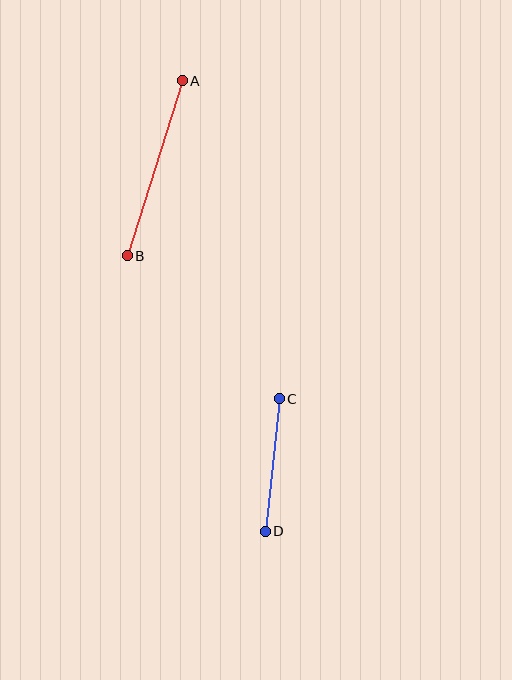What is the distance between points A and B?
The distance is approximately 184 pixels.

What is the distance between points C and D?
The distance is approximately 133 pixels.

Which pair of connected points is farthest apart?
Points A and B are farthest apart.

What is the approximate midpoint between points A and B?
The midpoint is at approximately (155, 168) pixels.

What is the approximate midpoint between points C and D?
The midpoint is at approximately (272, 465) pixels.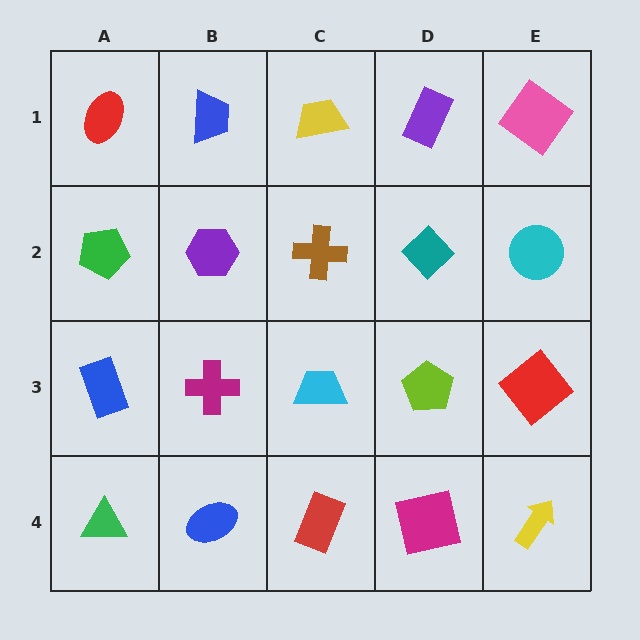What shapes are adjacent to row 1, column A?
A green pentagon (row 2, column A), a blue trapezoid (row 1, column B).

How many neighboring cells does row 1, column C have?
3.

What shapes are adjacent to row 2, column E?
A pink diamond (row 1, column E), a red diamond (row 3, column E), a teal diamond (row 2, column D).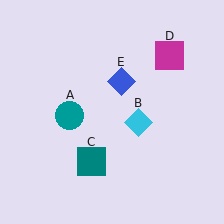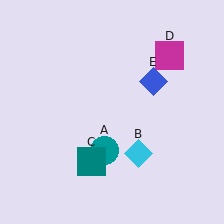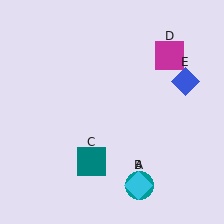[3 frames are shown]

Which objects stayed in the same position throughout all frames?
Teal square (object C) and magenta square (object D) remained stationary.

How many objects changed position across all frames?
3 objects changed position: teal circle (object A), cyan diamond (object B), blue diamond (object E).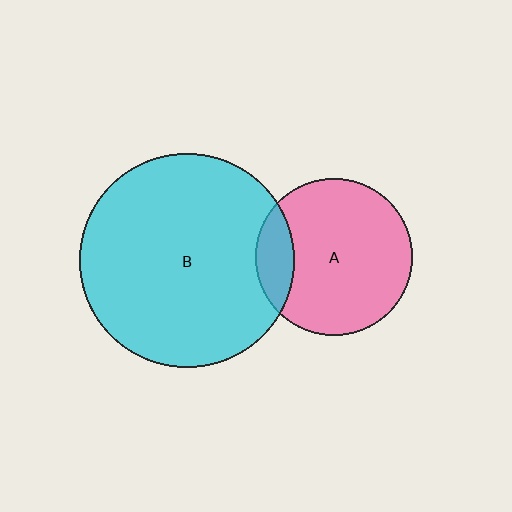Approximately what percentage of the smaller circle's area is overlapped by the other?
Approximately 15%.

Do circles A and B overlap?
Yes.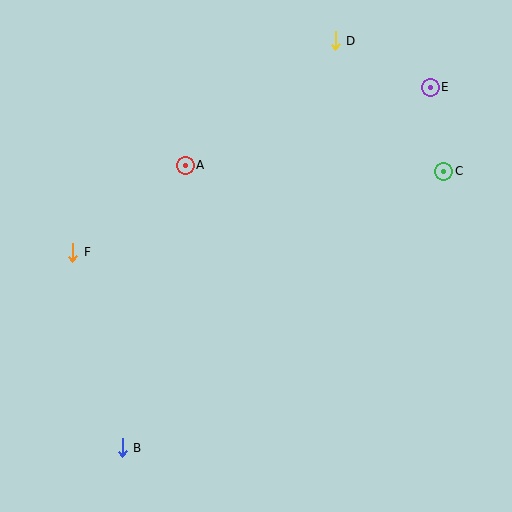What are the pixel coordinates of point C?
Point C is at (444, 171).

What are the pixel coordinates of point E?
Point E is at (430, 87).